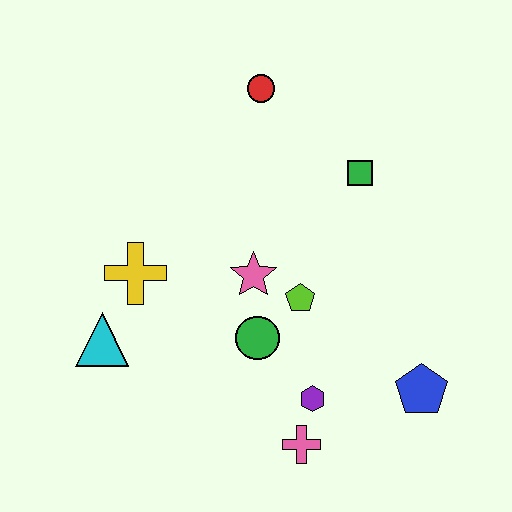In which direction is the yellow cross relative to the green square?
The yellow cross is to the left of the green square.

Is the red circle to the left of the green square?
Yes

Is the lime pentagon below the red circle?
Yes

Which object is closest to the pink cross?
The purple hexagon is closest to the pink cross.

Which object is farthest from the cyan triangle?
The blue pentagon is farthest from the cyan triangle.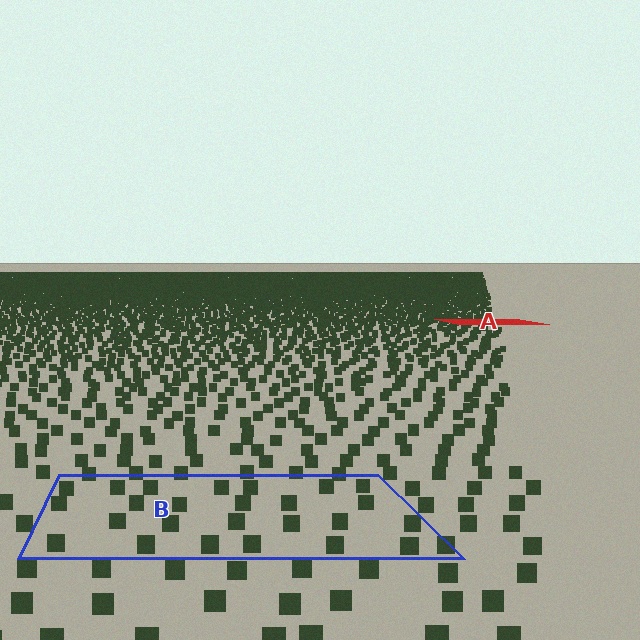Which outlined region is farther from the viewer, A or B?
Region A is farther from the viewer — the texture elements inside it appear smaller and more densely packed.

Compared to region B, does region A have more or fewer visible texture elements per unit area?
Region A has more texture elements per unit area — they are packed more densely because it is farther away.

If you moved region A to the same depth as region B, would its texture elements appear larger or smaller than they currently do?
They would appear larger. At a closer depth, the same texture elements are projected at a bigger on-screen size.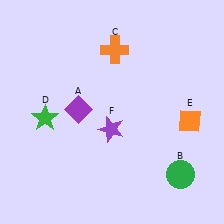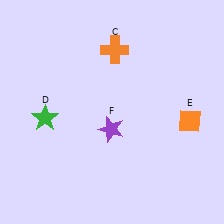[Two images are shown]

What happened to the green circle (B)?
The green circle (B) was removed in Image 2. It was in the bottom-right area of Image 1.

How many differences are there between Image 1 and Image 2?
There are 2 differences between the two images.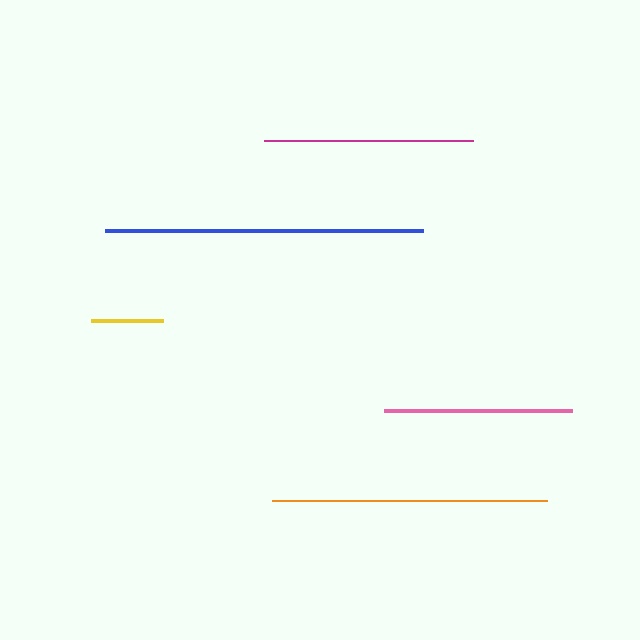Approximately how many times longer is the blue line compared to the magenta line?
The blue line is approximately 1.5 times the length of the magenta line.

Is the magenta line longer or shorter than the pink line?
The magenta line is longer than the pink line.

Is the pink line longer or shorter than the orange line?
The orange line is longer than the pink line.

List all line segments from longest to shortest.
From longest to shortest: blue, orange, magenta, pink, yellow.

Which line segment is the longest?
The blue line is the longest at approximately 319 pixels.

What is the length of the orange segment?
The orange segment is approximately 274 pixels long.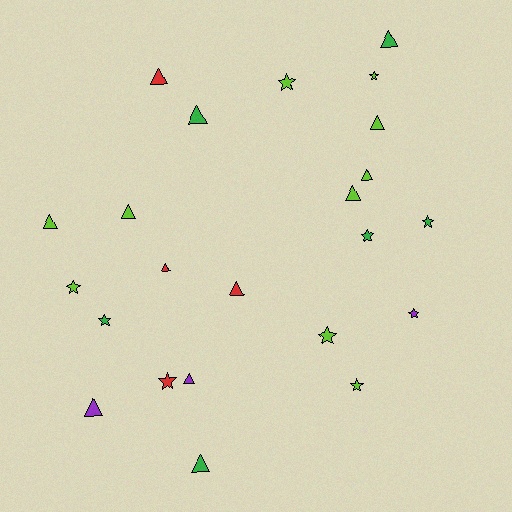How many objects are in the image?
There are 23 objects.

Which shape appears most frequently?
Triangle, with 13 objects.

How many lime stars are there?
There are 5 lime stars.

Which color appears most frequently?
Lime, with 10 objects.